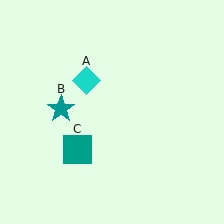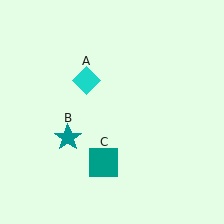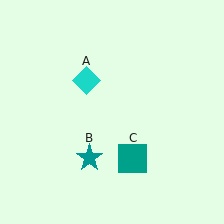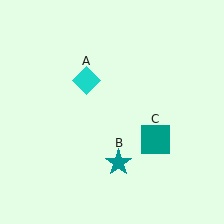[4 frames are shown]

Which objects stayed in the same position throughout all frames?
Cyan diamond (object A) remained stationary.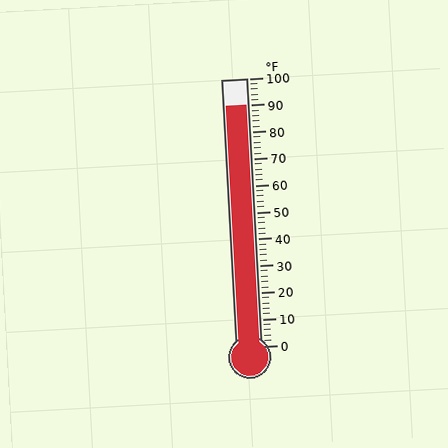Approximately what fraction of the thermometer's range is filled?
The thermometer is filled to approximately 90% of its range.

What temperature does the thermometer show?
The thermometer shows approximately 90°F.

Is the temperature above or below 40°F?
The temperature is above 40°F.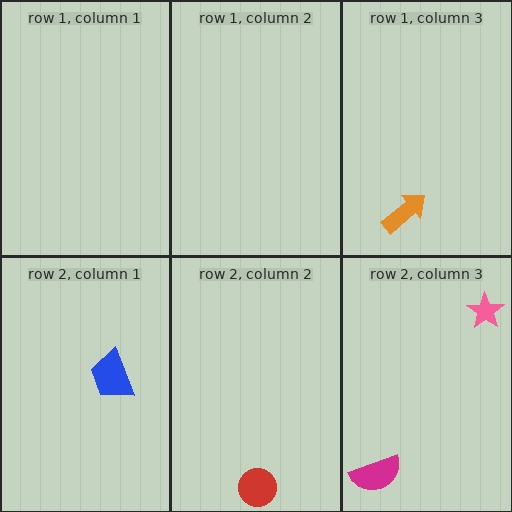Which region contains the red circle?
The row 2, column 2 region.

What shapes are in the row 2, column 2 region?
The red circle.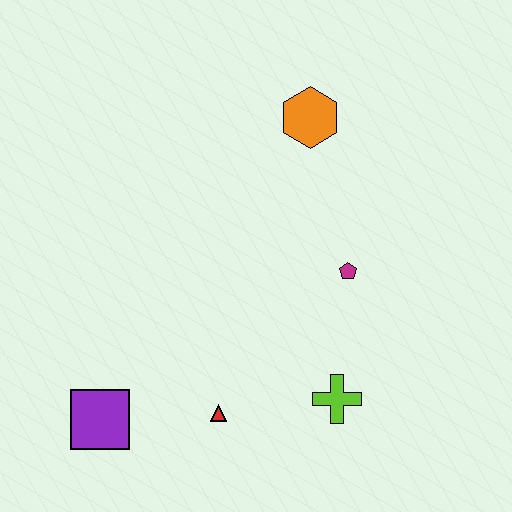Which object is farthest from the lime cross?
The orange hexagon is farthest from the lime cross.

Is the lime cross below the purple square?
No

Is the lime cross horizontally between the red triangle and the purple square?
No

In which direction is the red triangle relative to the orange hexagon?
The red triangle is below the orange hexagon.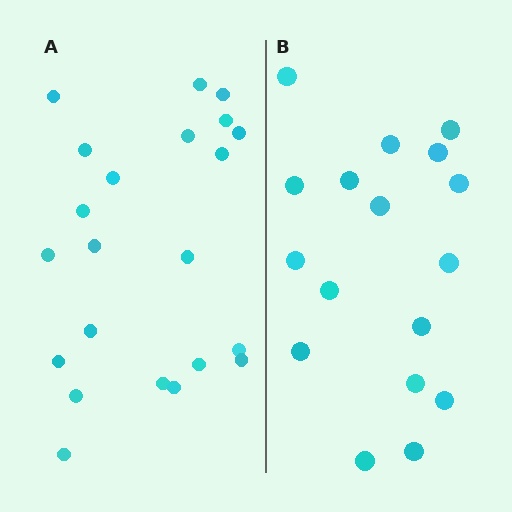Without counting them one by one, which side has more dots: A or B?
Region A (the left region) has more dots.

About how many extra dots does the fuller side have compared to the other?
Region A has about 5 more dots than region B.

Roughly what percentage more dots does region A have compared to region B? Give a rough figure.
About 30% more.